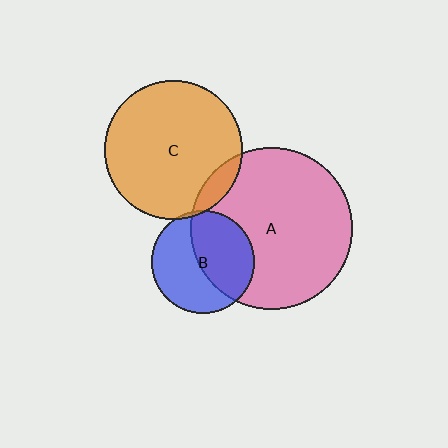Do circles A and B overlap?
Yes.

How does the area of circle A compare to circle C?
Approximately 1.4 times.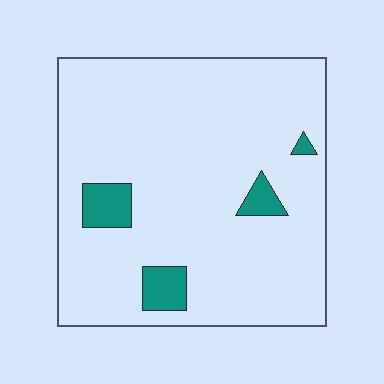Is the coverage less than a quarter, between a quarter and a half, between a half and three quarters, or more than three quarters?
Less than a quarter.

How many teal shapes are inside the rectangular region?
4.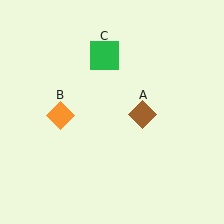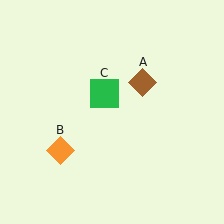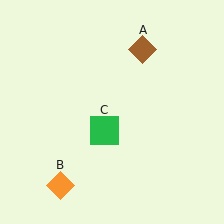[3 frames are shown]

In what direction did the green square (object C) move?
The green square (object C) moved down.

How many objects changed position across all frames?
3 objects changed position: brown diamond (object A), orange diamond (object B), green square (object C).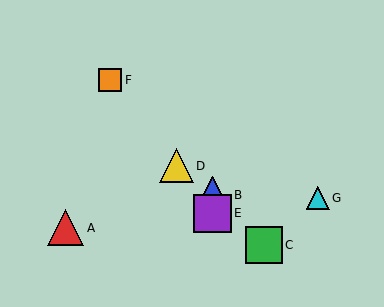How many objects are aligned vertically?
2 objects (B, E) are aligned vertically.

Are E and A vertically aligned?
No, E is at x≈212 and A is at x≈66.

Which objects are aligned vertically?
Objects B, E are aligned vertically.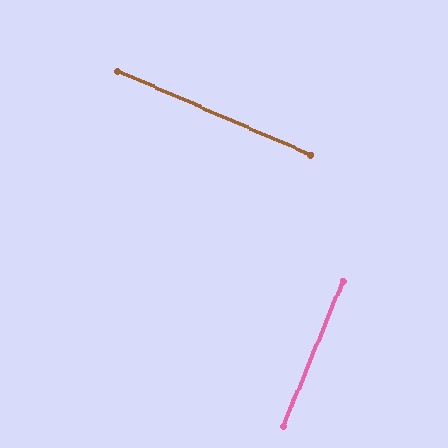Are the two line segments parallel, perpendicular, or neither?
Perpendicular — they meet at approximately 89°.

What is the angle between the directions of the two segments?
Approximately 89 degrees.